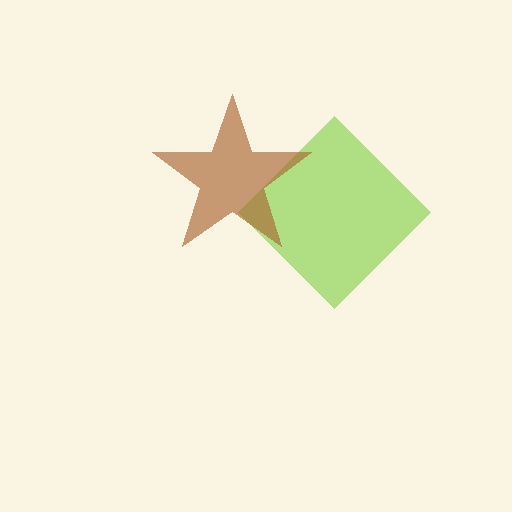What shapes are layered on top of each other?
The layered shapes are: a lime diamond, a brown star.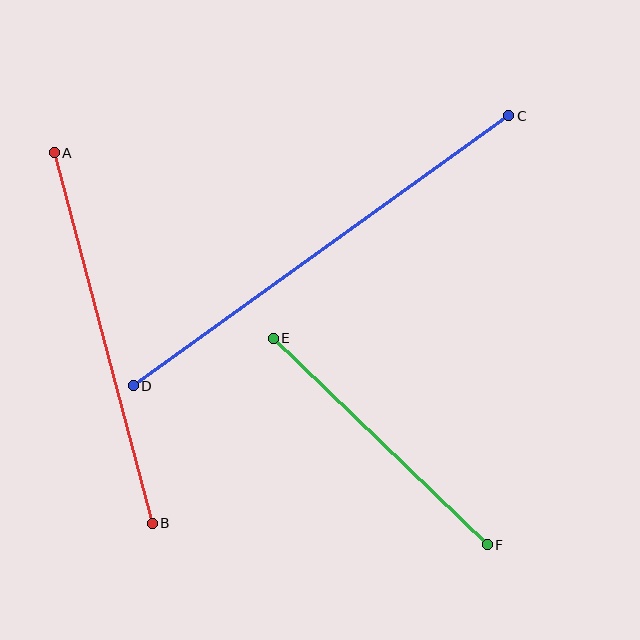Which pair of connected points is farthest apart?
Points C and D are farthest apart.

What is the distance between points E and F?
The distance is approximately 297 pixels.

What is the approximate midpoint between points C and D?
The midpoint is at approximately (321, 251) pixels.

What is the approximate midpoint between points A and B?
The midpoint is at approximately (103, 338) pixels.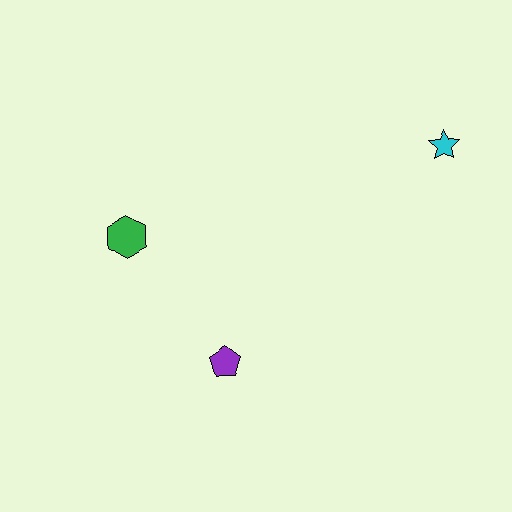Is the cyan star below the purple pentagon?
No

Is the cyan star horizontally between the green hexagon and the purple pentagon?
No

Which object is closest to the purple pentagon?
The green hexagon is closest to the purple pentagon.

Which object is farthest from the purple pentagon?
The cyan star is farthest from the purple pentagon.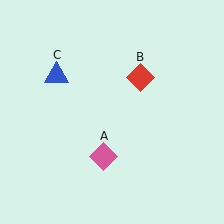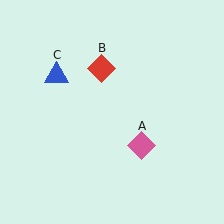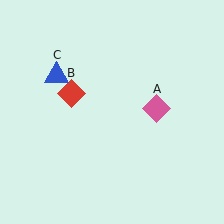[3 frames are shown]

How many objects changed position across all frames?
2 objects changed position: pink diamond (object A), red diamond (object B).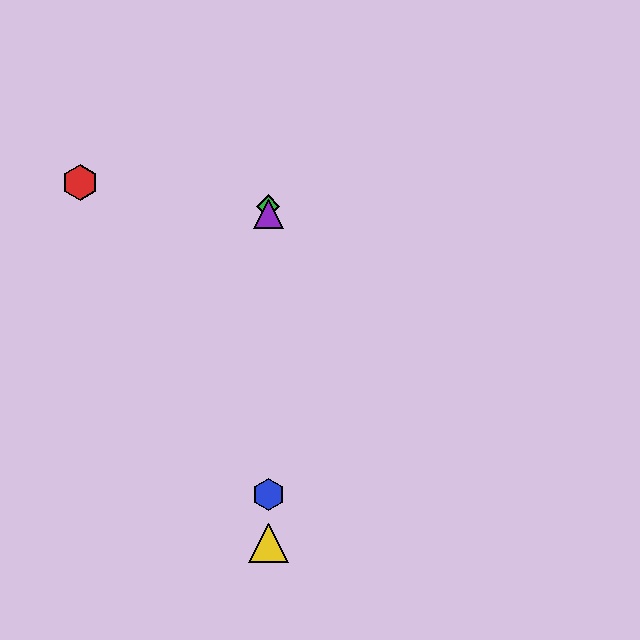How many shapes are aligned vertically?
4 shapes (the blue hexagon, the green diamond, the yellow triangle, the purple triangle) are aligned vertically.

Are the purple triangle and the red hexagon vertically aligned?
No, the purple triangle is at x≈268 and the red hexagon is at x≈80.